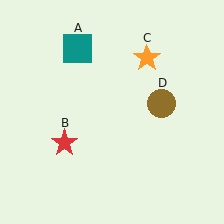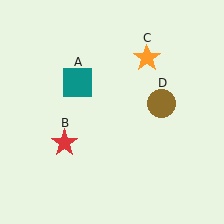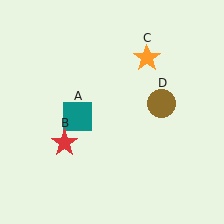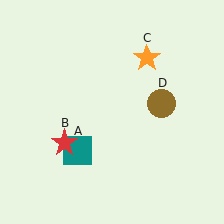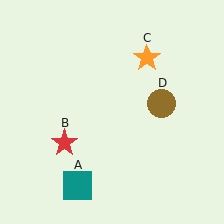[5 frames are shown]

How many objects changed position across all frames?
1 object changed position: teal square (object A).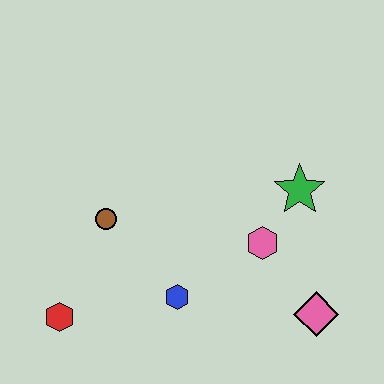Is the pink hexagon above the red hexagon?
Yes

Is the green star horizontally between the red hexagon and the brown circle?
No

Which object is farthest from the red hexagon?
The green star is farthest from the red hexagon.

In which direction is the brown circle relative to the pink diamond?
The brown circle is to the left of the pink diamond.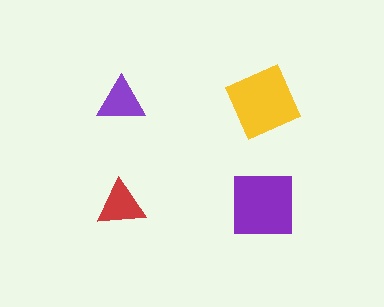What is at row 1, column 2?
A yellow square.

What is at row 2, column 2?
A purple square.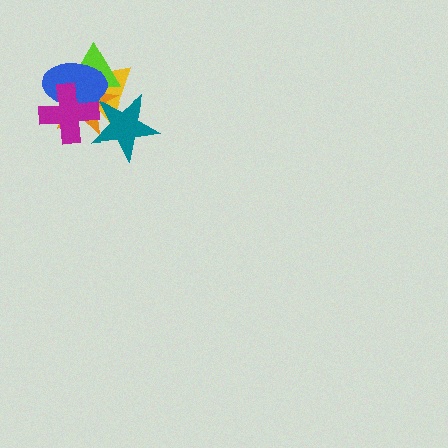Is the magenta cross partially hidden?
No, no other shape covers it.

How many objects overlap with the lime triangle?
4 objects overlap with the lime triangle.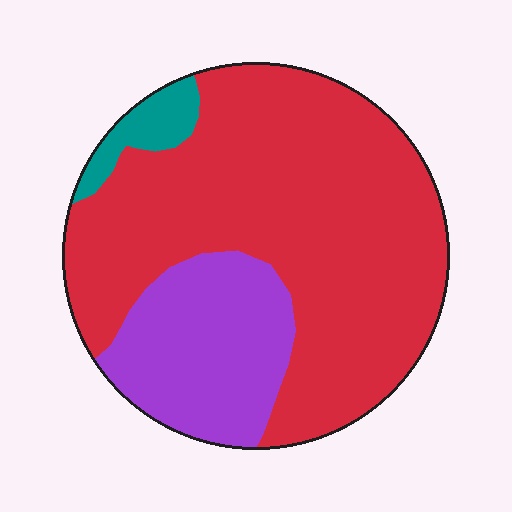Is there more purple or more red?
Red.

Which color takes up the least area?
Teal, at roughly 5%.